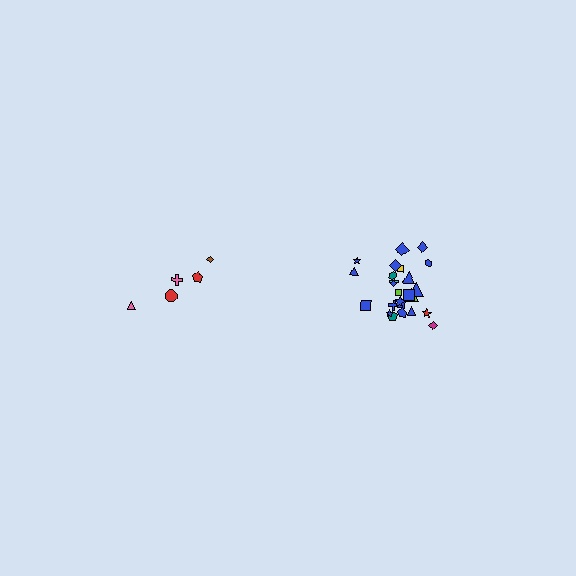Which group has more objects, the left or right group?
The right group.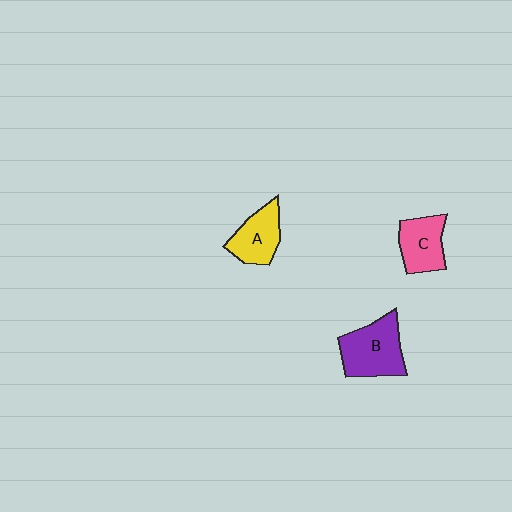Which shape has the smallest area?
Shape A (yellow).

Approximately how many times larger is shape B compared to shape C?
Approximately 1.3 times.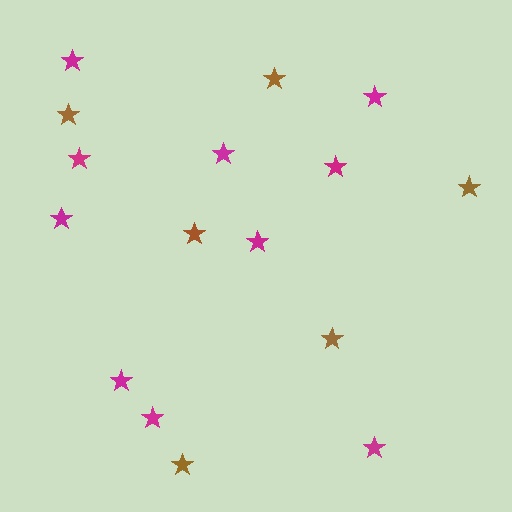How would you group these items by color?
There are 2 groups: one group of brown stars (6) and one group of magenta stars (10).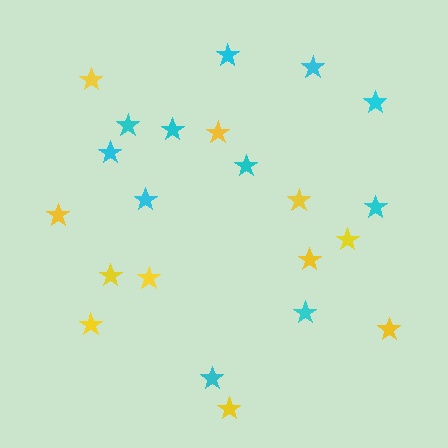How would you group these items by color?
There are 2 groups: one group of yellow stars (11) and one group of cyan stars (11).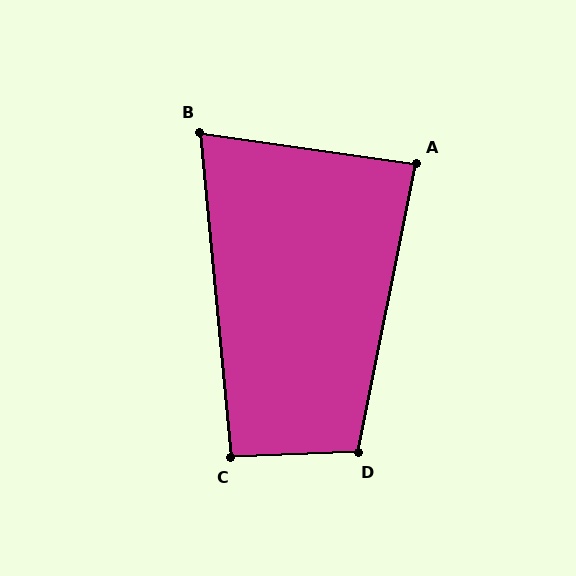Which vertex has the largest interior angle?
D, at approximately 104 degrees.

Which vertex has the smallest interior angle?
B, at approximately 76 degrees.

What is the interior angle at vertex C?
Approximately 93 degrees (approximately right).